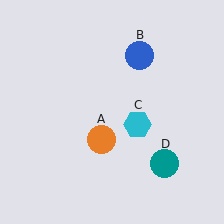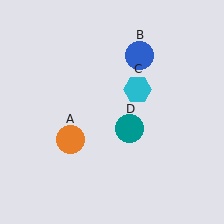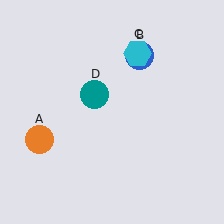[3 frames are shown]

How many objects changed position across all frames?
3 objects changed position: orange circle (object A), cyan hexagon (object C), teal circle (object D).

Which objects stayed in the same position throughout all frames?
Blue circle (object B) remained stationary.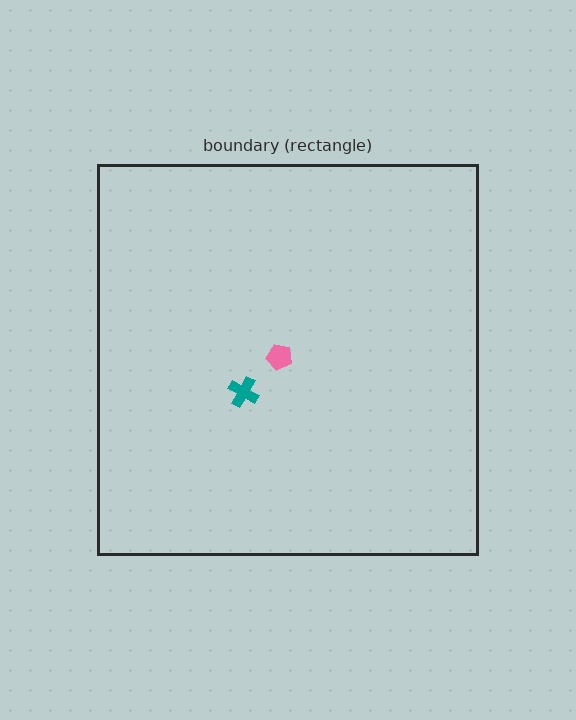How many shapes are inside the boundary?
2 inside, 0 outside.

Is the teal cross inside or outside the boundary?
Inside.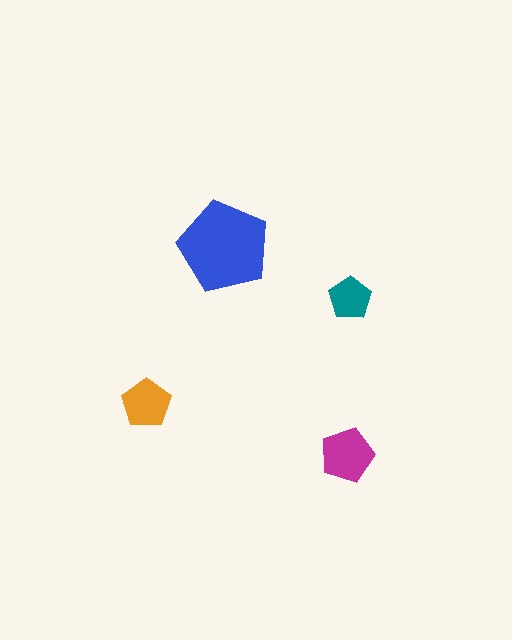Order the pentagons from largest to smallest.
the blue one, the magenta one, the orange one, the teal one.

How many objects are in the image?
There are 4 objects in the image.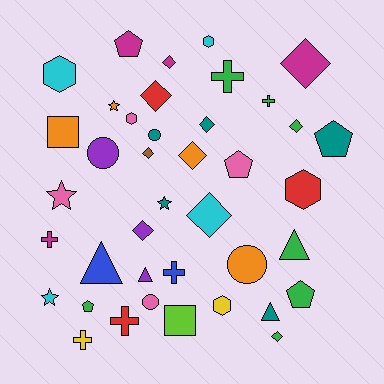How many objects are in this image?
There are 40 objects.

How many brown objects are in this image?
There is 1 brown object.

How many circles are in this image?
There are 4 circles.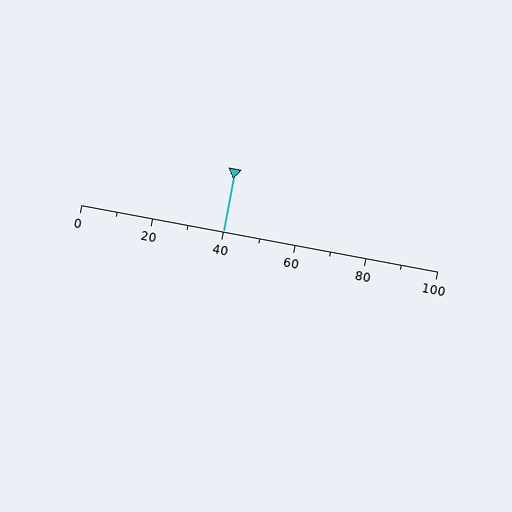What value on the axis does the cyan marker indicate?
The marker indicates approximately 40.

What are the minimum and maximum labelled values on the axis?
The axis runs from 0 to 100.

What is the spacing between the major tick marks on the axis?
The major ticks are spaced 20 apart.